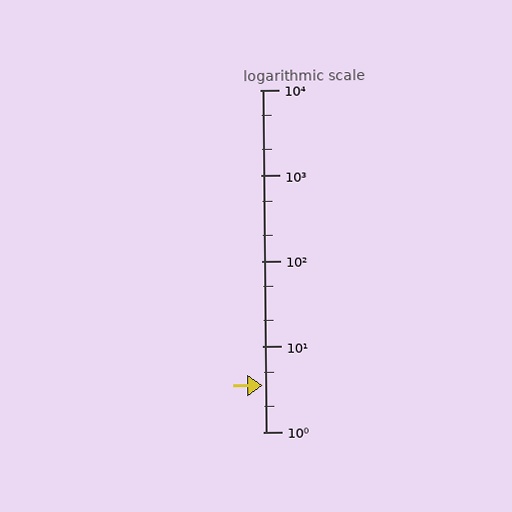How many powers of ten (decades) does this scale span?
The scale spans 4 decades, from 1 to 10000.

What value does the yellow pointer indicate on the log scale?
The pointer indicates approximately 3.5.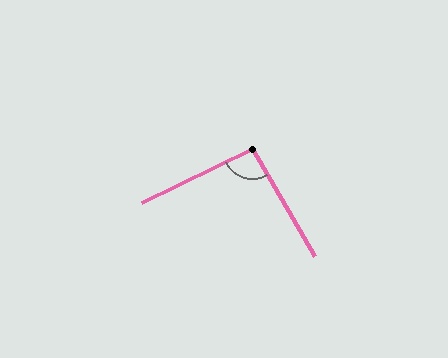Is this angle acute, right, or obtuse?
It is approximately a right angle.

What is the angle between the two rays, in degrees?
Approximately 94 degrees.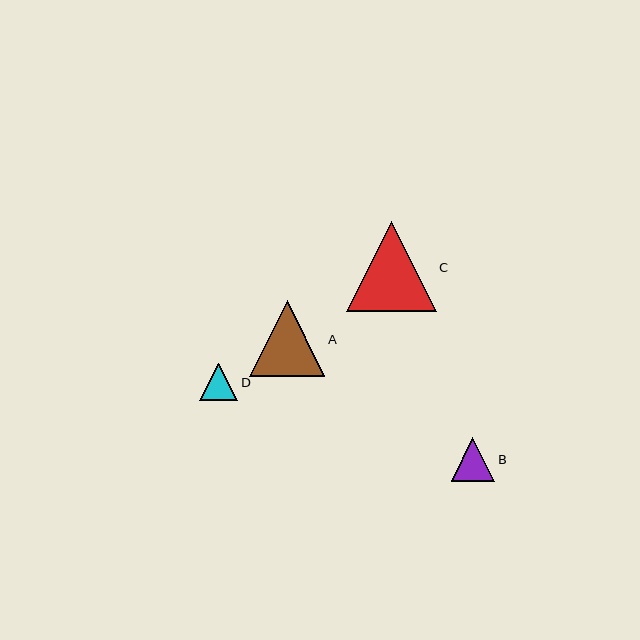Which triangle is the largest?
Triangle C is the largest with a size of approximately 89 pixels.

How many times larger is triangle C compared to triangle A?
Triangle C is approximately 1.2 times the size of triangle A.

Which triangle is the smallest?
Triangle D is the smallest with a size of approximately 38 pixels.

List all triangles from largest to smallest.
From largest to smallest: C, A, B, D.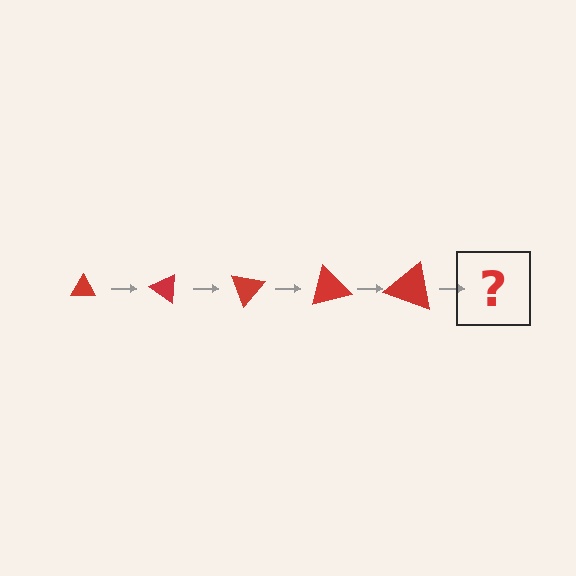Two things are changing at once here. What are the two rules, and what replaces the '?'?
The two rules are that the triangle grows larger each step and it rotates 35 degrees each step. The '?' should be a triangle, larger than the previous one and rotated 175 degrees from the start.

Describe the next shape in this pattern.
It should be a triangle, larger than the previous one and rotated 175 degrees from the start.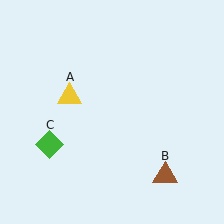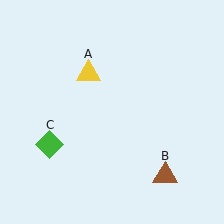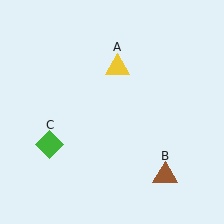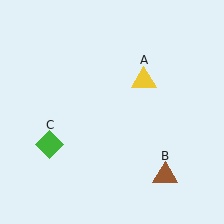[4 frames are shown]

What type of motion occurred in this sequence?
The yellow triangle (object A) rotated clockwise around the center of the scene.